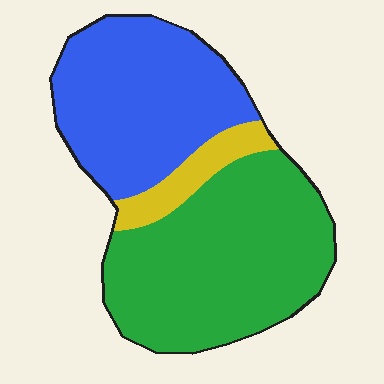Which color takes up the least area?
Yellow, at roughly 10%.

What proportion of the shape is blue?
Blue covers around 40% of the shape.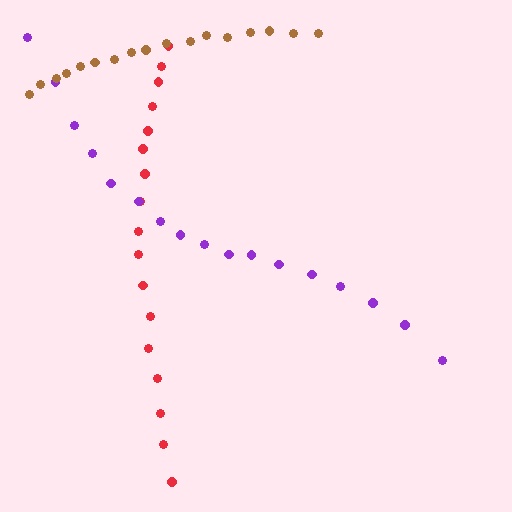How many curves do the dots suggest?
There are 3 distinct paths.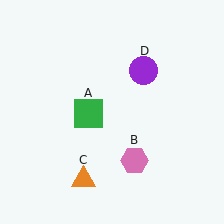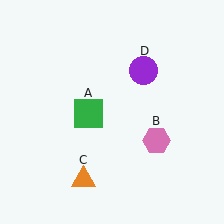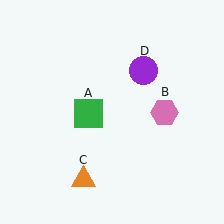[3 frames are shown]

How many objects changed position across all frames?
1 object changed position: pink hexagon (object B).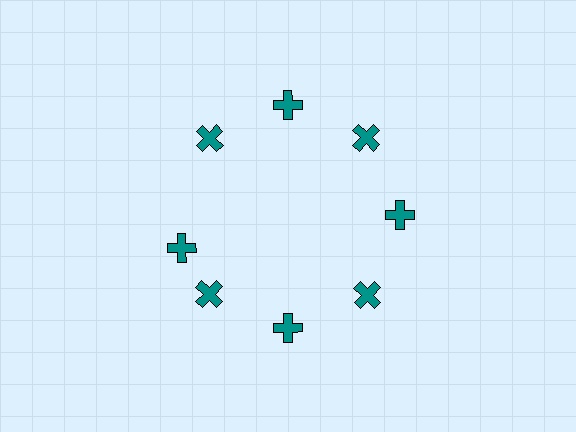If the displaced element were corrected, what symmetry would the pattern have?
It would have 8-fold rotational symmetry — the pattern would map onto itself every 45 degrees.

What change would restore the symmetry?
The symmetry would be restored by rotating it back into even spacing with its neighbors so that all 8 crosses sit at equal angles and equal distance from the center.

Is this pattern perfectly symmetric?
No. The 8 teal crosses are arranged in a ring, but one element near the 9 o'clock position is rotated out of alignment along the ring, breaking the 8-fold rotational symmetry.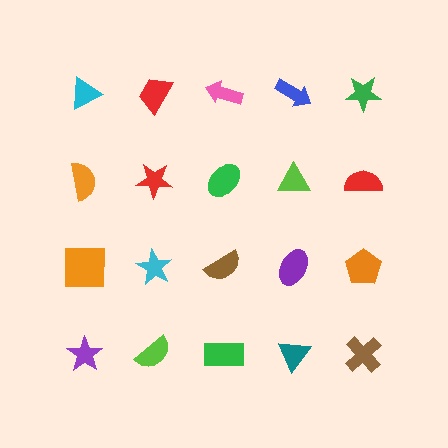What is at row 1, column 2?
A red trapezoid.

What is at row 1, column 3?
A pink arrow.